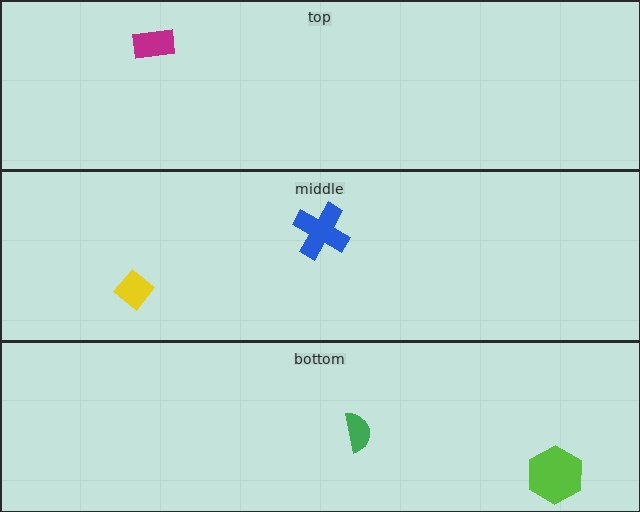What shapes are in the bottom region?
The lime hexagon, the green semicircle.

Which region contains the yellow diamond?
The middle region.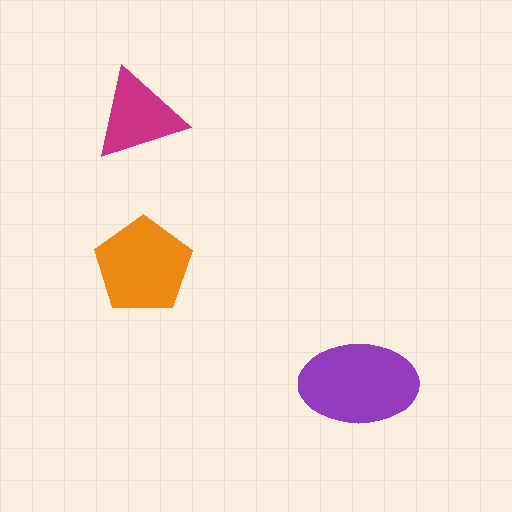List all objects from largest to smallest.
The purple ellipse, the orange pentagon, the magenta triangle.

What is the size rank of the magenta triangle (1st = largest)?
3rd.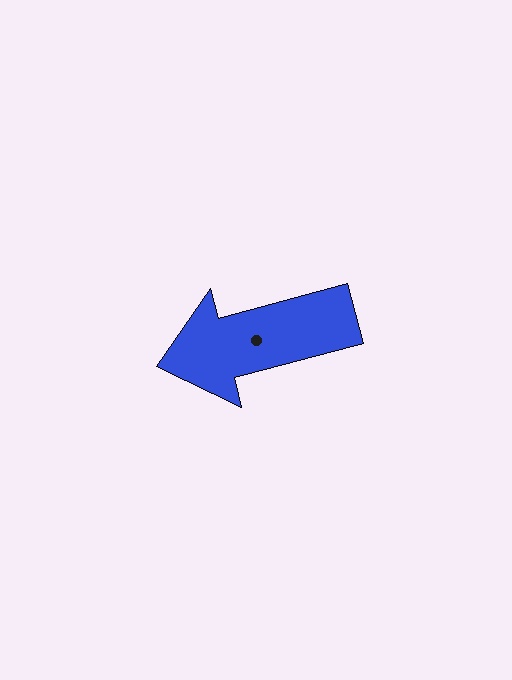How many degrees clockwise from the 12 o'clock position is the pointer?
Approximately 255 degrees.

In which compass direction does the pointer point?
West.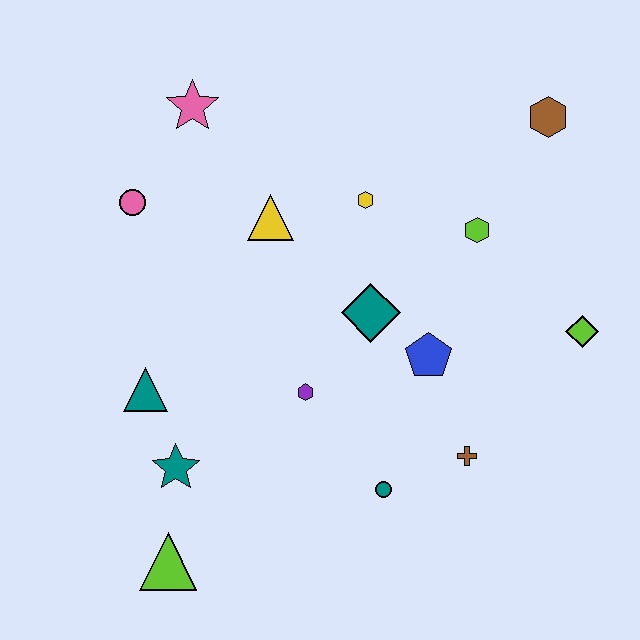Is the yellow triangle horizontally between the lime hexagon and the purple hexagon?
No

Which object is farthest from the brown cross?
The pink star is farthest from the brown cross.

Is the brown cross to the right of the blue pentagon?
Yes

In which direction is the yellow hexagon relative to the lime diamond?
The yellow hexagon is to the left of the lime diamond.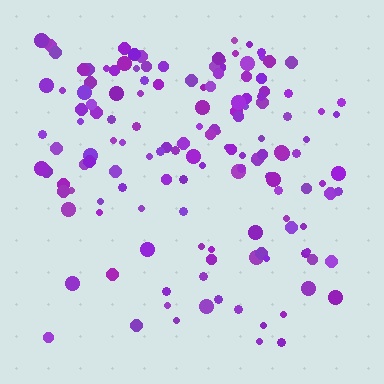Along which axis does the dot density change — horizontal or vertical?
Vertical.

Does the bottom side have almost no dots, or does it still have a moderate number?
Still a moderate number, just noticeably fewer than the top.